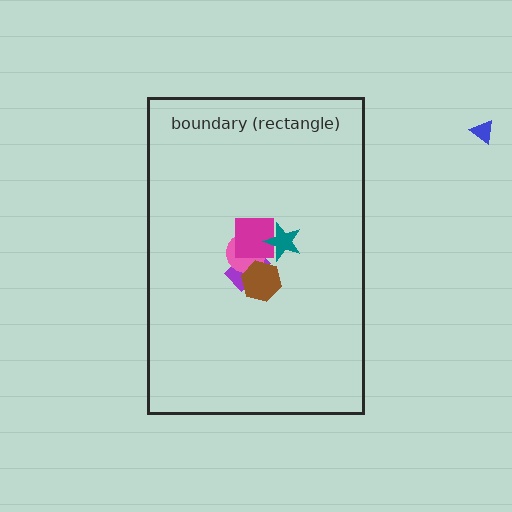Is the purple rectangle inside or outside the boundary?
Inside.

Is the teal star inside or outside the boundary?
Inside.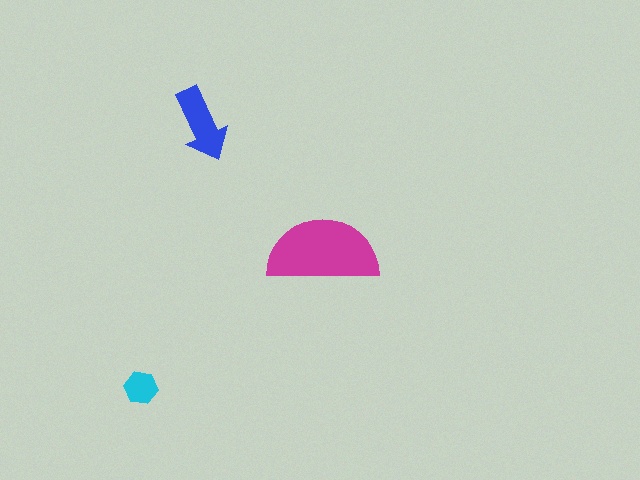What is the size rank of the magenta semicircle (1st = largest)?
1st.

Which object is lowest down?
The cyan hexagon is bottommost.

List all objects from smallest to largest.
The cyan hexagon, the blue arrow, the magenta semicircle.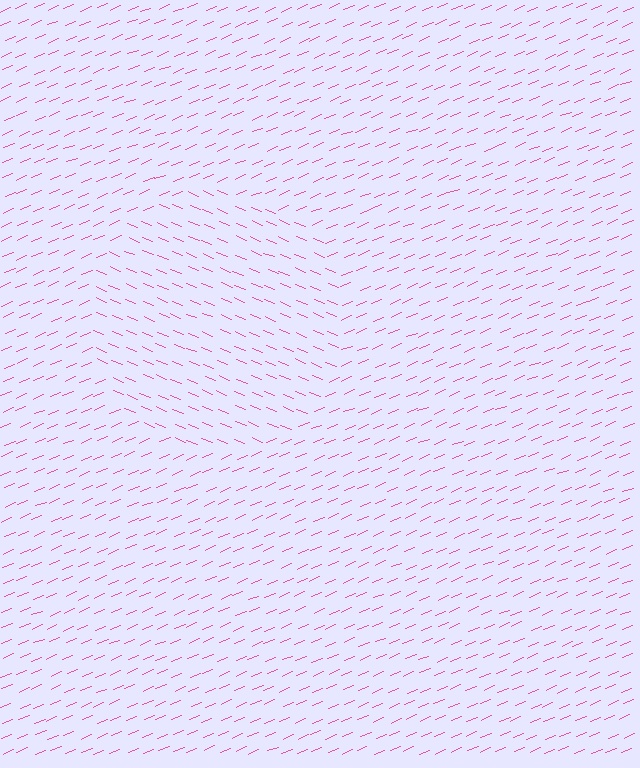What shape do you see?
I see a circle.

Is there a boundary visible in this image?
Yes, there is a texture boundary formed by a change in line orientation.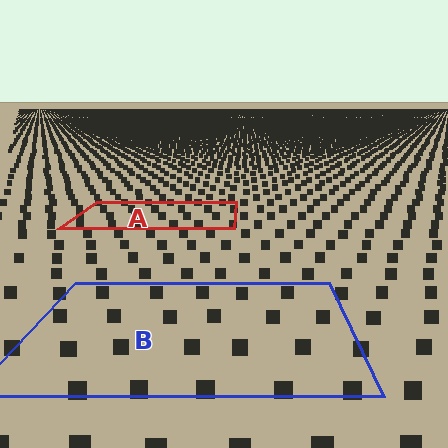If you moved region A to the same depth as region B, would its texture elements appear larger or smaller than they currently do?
They would appear larger. At a closer depth, the same texture elements are projected at a bigger on-screen size.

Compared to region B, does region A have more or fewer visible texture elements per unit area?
Region A has more texture elements per unit area — they are packed more densely because it is farther away.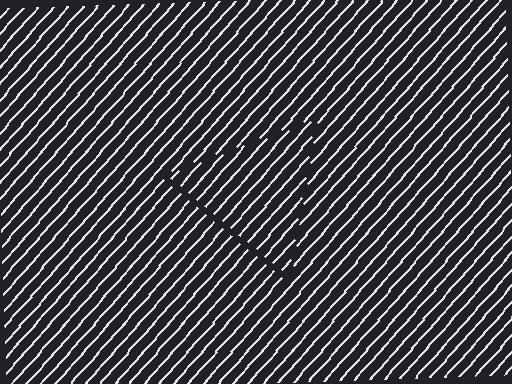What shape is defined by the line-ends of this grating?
An illusory triangle. The interior of the shape contains the same grating, shifted by half a period — the contour is defined by the phase discontinuity where line-ends from the inner and outer gratings abut.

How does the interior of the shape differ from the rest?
The interior of the shape contains the same grating, shifted by half a period — the contour is defined by the phase discontinuity where line-ends from the inner and outer gratings abut.